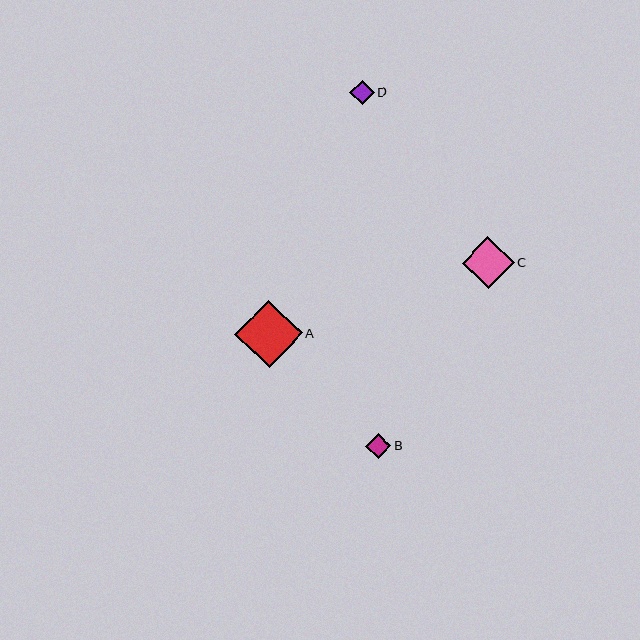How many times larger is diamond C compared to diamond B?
Diamond C is approximately 2.1 times the size of diamond B.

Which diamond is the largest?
Diamond A is the largest with a size of approximately 68 pixels.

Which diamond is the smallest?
Diamond D is the smallest with a size of approximately 25 pixels.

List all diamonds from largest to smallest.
From largest to smallest: A, C, B, D.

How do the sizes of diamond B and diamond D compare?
Diamond B and diamond D are approximately the same size.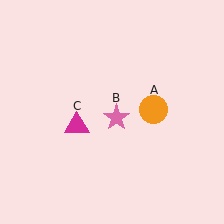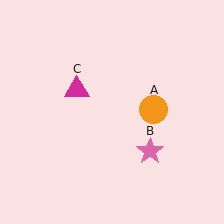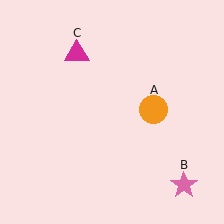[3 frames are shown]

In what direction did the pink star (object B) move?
The pink star (object B) moved down and to the right.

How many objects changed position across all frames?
2 objects changed position: pink star (object B), magenta triangle (object C).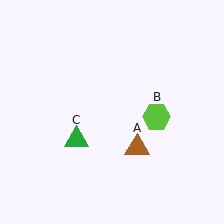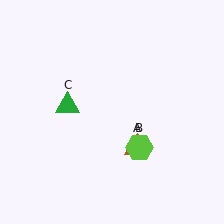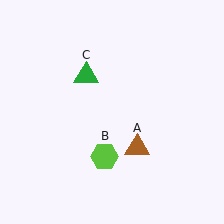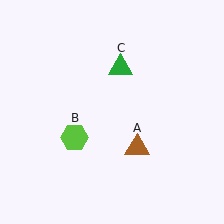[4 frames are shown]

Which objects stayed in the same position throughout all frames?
Brown triangle (object A) remained stationary.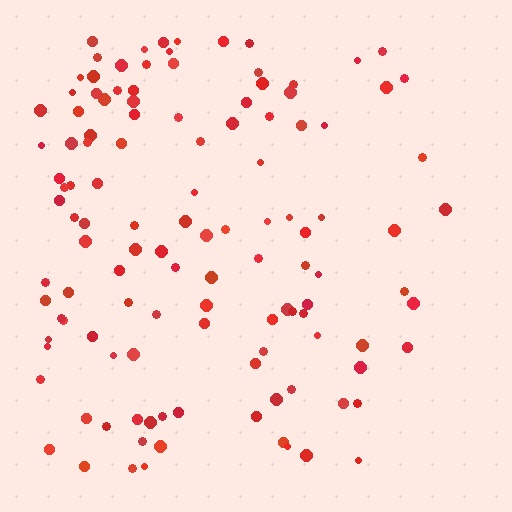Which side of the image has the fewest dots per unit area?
The right.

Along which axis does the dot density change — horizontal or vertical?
Horizontal.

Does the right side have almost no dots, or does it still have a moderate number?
Still a moderate number, just noticeably fewer than the left.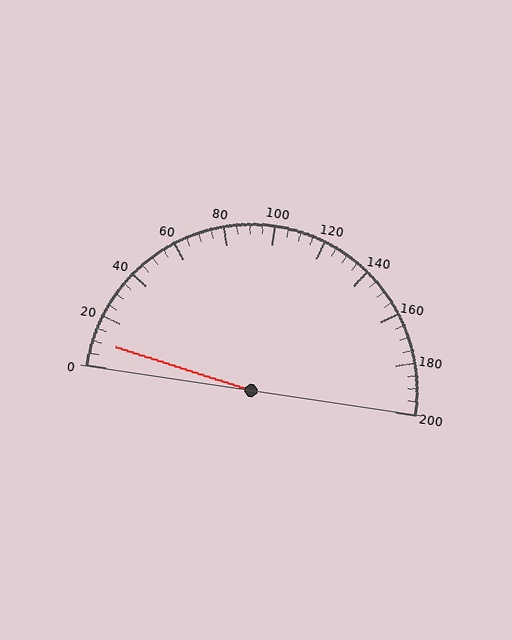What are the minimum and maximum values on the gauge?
The gauge ranges from 0 to 200.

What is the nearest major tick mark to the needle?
The nearest major tick mark is 0.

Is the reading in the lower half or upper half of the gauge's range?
The reading is in the lower half of the range (0 to 200).